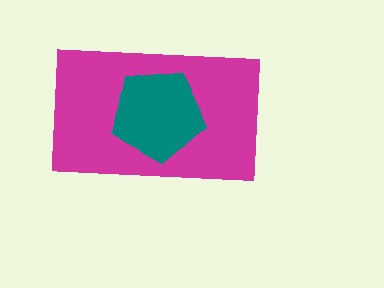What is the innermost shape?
The teal pentagon.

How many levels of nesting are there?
2.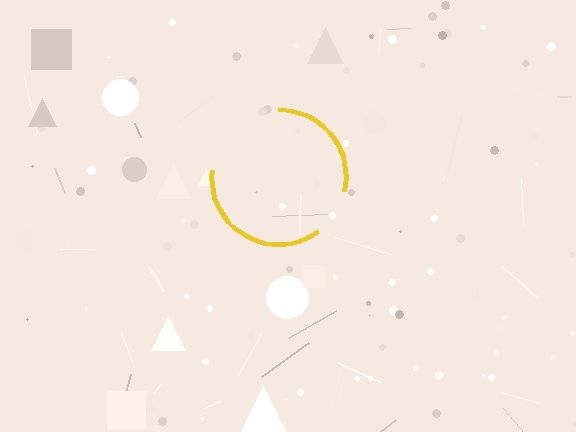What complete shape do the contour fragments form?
The contour fragments form a circle.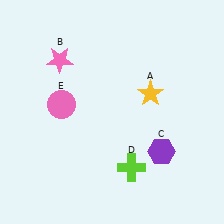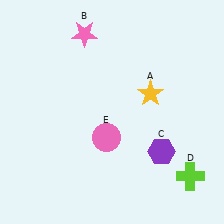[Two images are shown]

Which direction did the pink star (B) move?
The pink star (B) moved up.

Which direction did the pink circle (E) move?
The pink circle (E) moved right.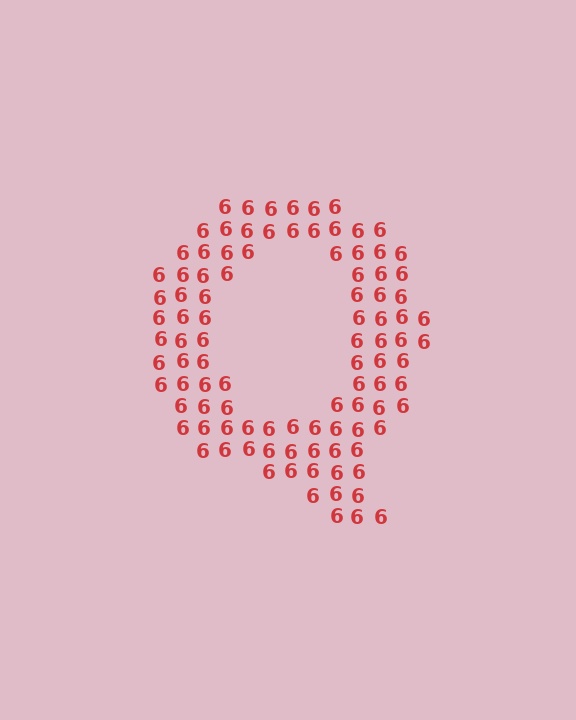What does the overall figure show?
The overall figure shows the letter Q.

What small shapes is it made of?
It is made of small digit 6's.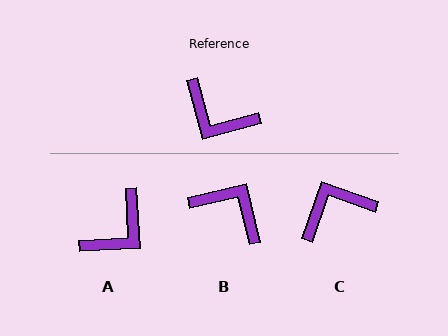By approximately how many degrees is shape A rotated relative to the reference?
Approximately 78 degrees counter-clockwise.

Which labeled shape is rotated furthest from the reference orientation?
B, about 179 degrees away.